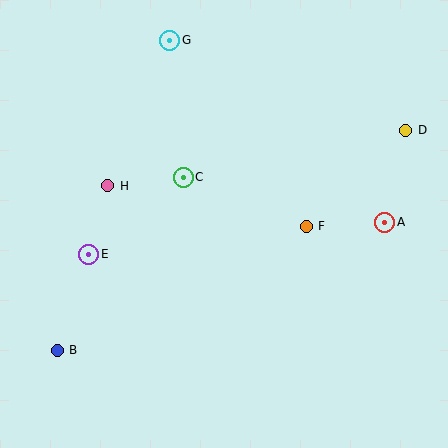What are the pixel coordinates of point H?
Point H is at (108, 186).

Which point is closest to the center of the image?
Point C at (183, 177) is closest to the center.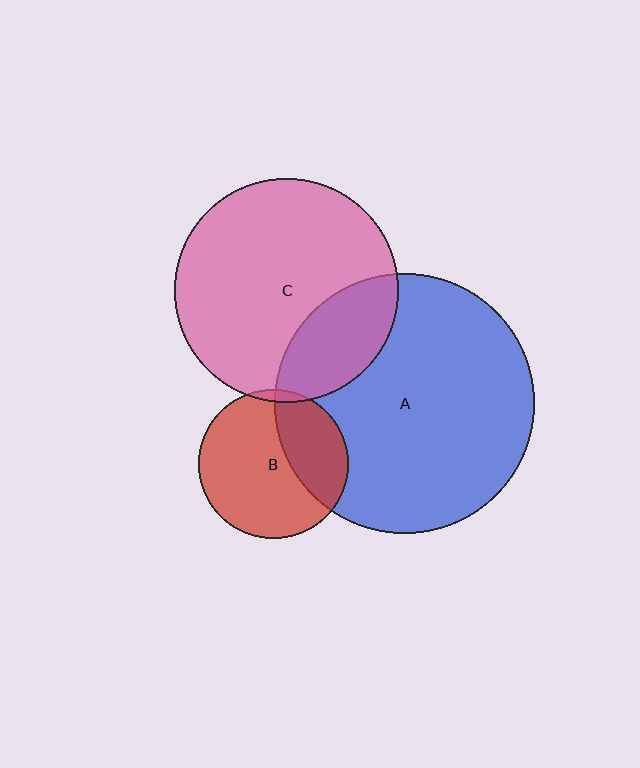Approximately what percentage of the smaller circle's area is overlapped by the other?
Approximately 30%.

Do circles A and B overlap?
Yes.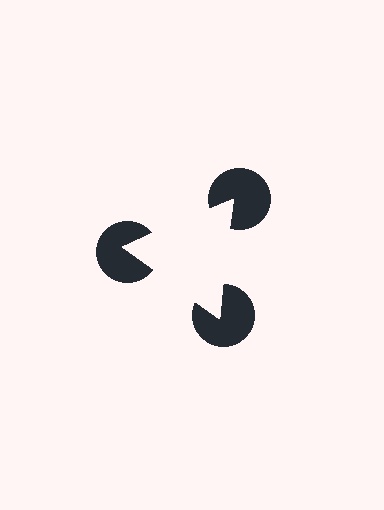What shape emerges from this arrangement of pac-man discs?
An illusory triangle — its edges are inferred from the aligned wedge cuts in the pac-man discs, not physically drawn.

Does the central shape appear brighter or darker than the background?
It typically appears slightly brighter than the background, even though no actual brightness change is drawn.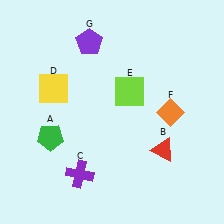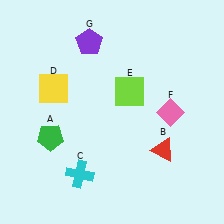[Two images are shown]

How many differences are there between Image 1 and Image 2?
There are 2 differences between the two images.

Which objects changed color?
C changed from purple to cyan. F changed from orange to pink.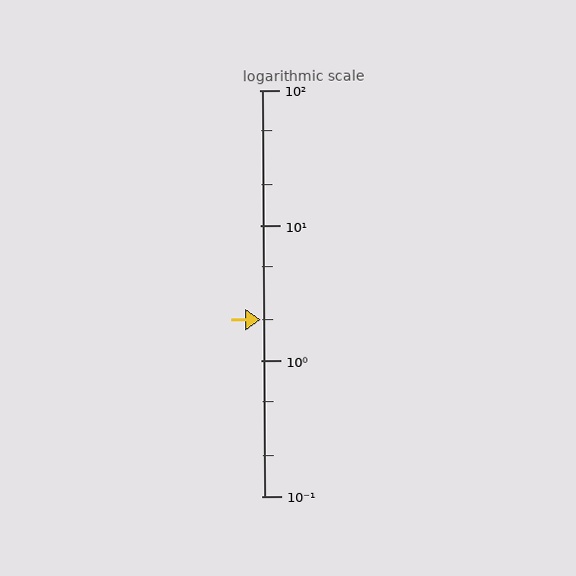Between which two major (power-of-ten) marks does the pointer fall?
The pointer is between 1 and 10.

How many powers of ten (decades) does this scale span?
The scale spans 3 decades, from 0.1 to 100.